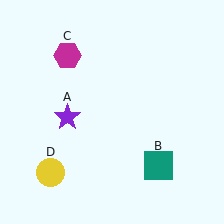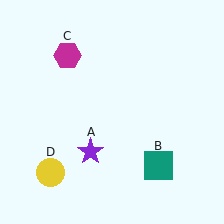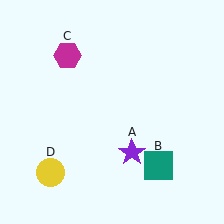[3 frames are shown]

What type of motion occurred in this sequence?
The purple star (object A) rotated counterclockwise around the center of the scene.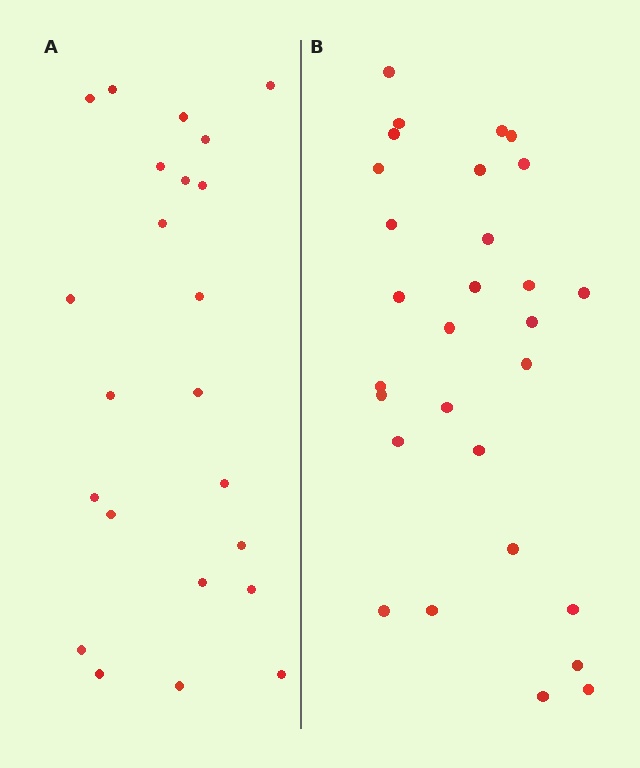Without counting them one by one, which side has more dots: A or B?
Region B (the right region) has more dots.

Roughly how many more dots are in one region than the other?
Region B has about 6 more dots than region A.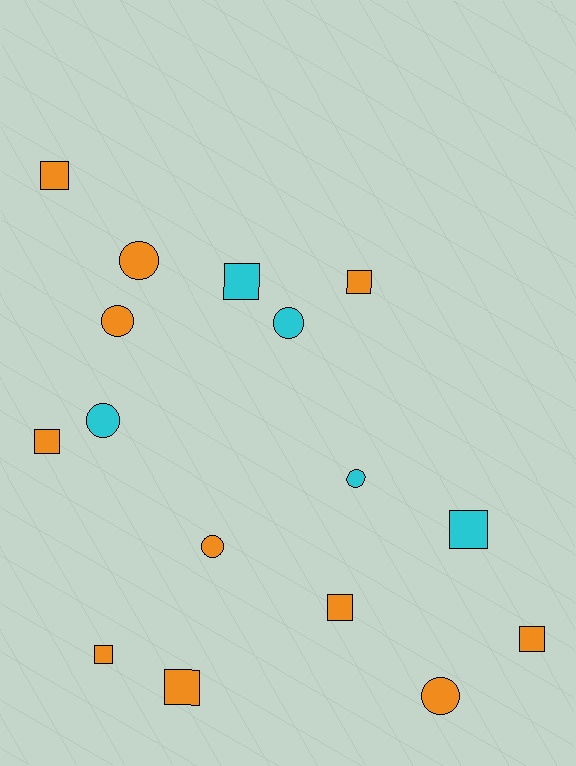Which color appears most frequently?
Orange, with 11 objects.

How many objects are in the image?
There are 16 objects.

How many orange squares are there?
There are 7 orange squares.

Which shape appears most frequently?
Square, with 9 objects.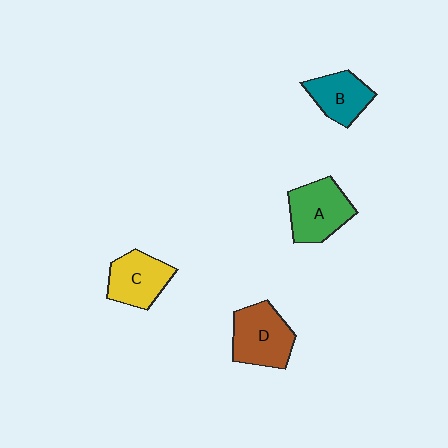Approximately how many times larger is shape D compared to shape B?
Approximately 1.3 times.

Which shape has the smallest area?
Shape B (teal).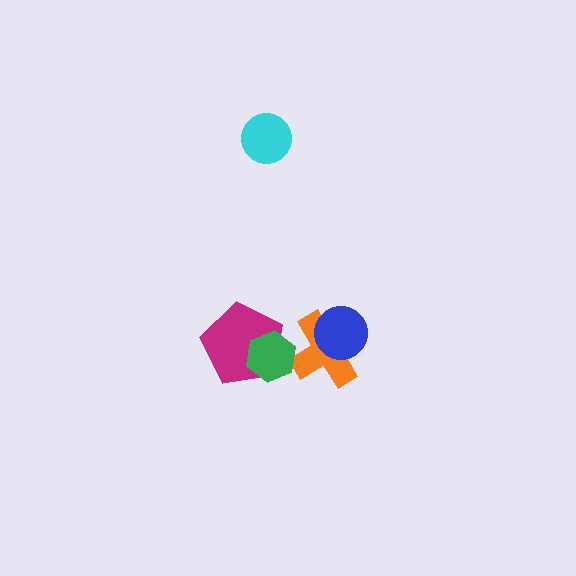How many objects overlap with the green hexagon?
2 objects overlap with the green hexagon.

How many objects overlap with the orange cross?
2 objects overlap with the orange cross.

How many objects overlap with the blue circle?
1 object overlaps with the blue circle.